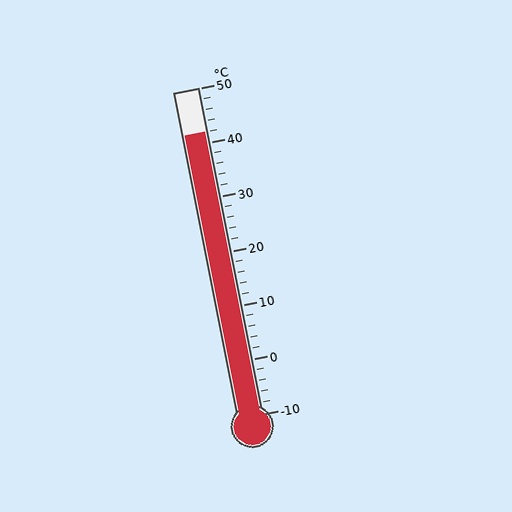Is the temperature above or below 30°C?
The temperature is above 30°C.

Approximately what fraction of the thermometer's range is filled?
The thermometer is filled to approximately 85% of its range.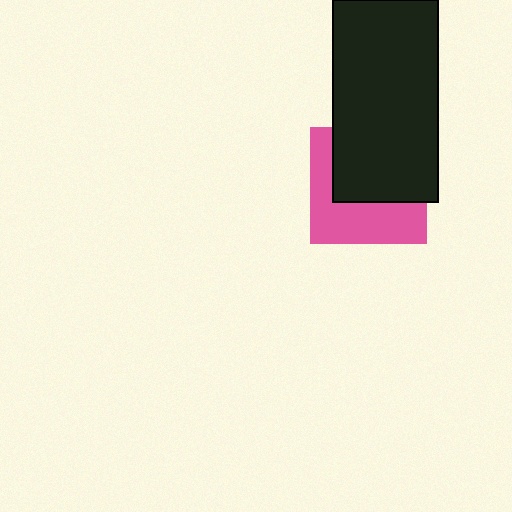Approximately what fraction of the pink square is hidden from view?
Roughly 53% of the pink square is hidden behind the black rectangle.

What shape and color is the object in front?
The object in front is a black rectangle.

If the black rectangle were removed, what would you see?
You would see the complete pink square.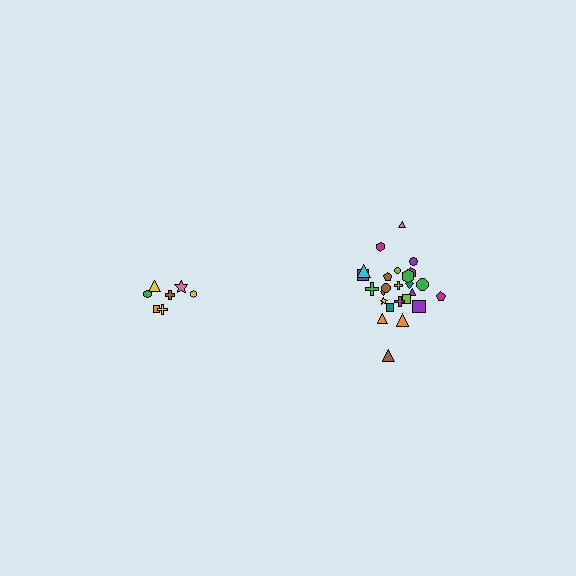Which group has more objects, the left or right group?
The right group.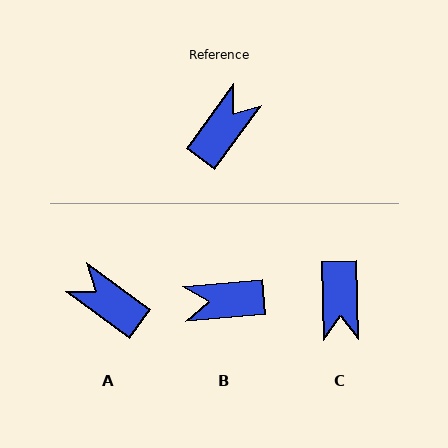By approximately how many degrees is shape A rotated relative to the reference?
Approximately 90 degrees counter-clockwise.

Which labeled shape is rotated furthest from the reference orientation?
C, about 142 degrees away.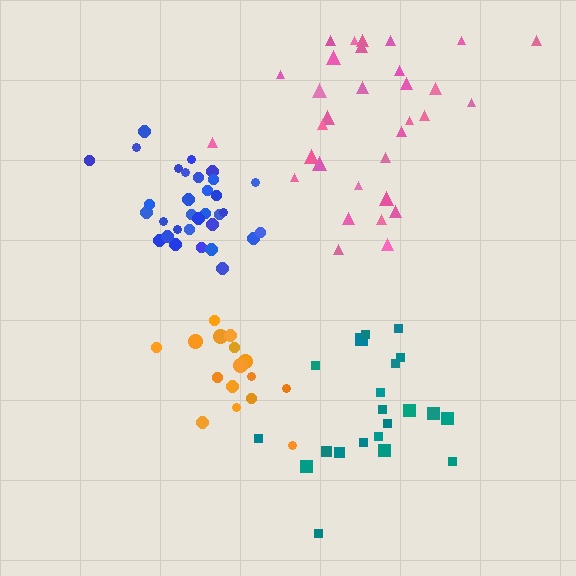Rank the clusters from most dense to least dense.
blue, orange, pink, teal.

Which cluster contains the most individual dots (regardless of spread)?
Blue (33).